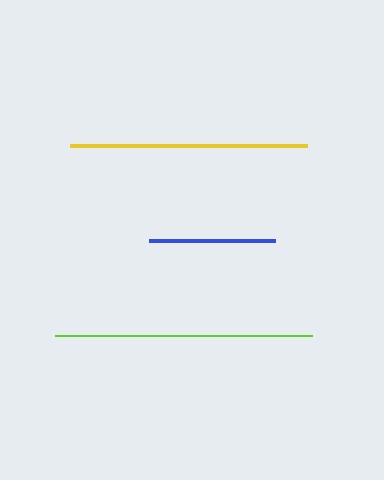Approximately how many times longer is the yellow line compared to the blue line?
The yellow line is approximately 1.9 times the length of the blue line.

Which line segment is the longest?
The lime line is the longest at approximately 257 pixels.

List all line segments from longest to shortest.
From longest to shortest: lime, yellow, blue.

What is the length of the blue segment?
The blue segment is approximately 126 pixels long.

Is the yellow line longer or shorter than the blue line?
The yellow line is longer than the blue line.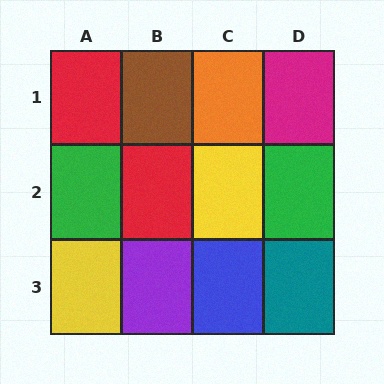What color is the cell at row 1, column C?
Orange.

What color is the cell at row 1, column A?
Red.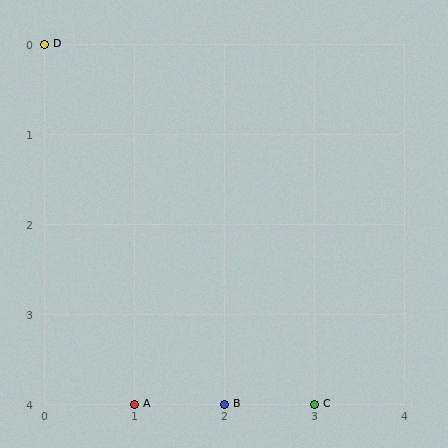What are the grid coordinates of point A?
Point A is at grid coordinates (1, 4).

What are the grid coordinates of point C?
Point C is at grid coordinates (3, 4).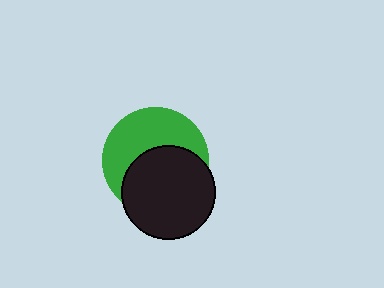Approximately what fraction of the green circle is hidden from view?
Roughly 51% of the green circle is hidden behind the black circle.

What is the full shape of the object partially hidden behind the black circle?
The partially hidden object is a green circle.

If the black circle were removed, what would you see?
You would see the complete green circle.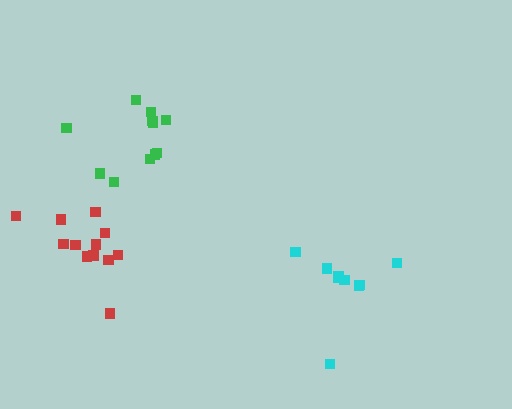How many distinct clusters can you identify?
There are 3 distinct clusters.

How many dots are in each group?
Group 1: 9 dots, Group 2: 11 dots, Group 3: 12 dots (32 total).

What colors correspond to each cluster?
The clusters are colored: cyan, green, red.